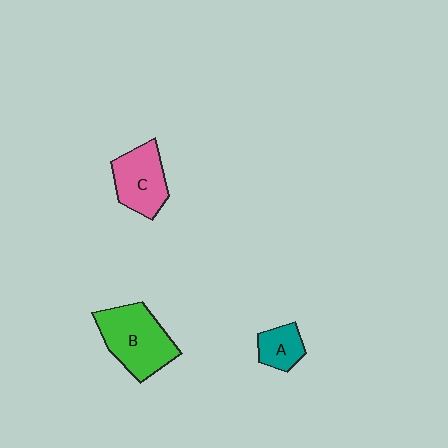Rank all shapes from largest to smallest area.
From largest to smallest: B (green), C (pink), A (teal).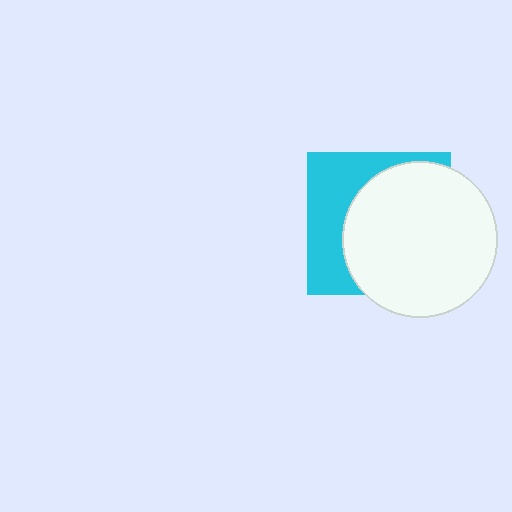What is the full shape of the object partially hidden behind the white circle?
The partially hidden object is a cyan square.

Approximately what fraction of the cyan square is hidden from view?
Roughly 62% of the cyan square is hidden behind the white circle.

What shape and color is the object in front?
The object in front is a white circle.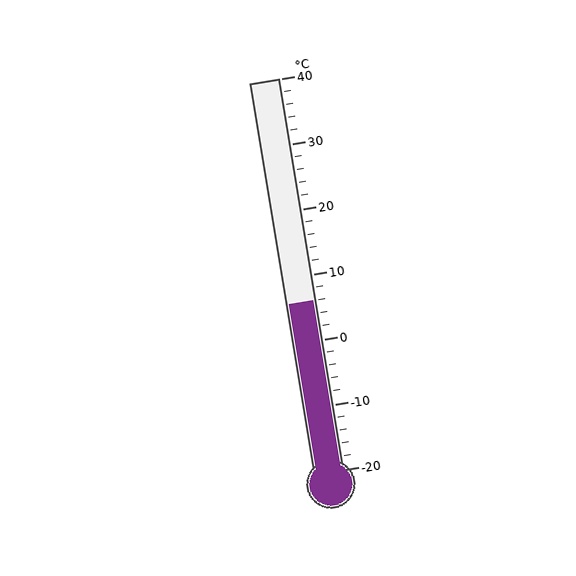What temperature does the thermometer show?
The thermometer shows approximately 6°C.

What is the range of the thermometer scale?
The thermometer scale ranges from -20°C to 40°C.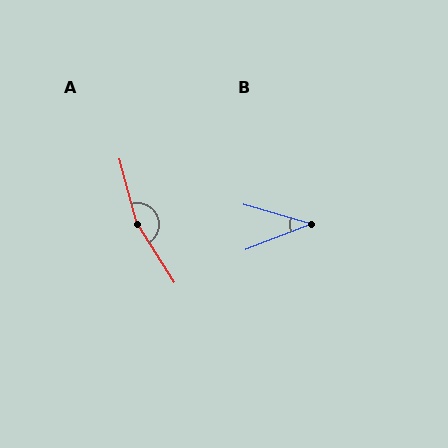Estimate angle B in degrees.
Approximately 38 degrees.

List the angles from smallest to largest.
B (38°), A (162°).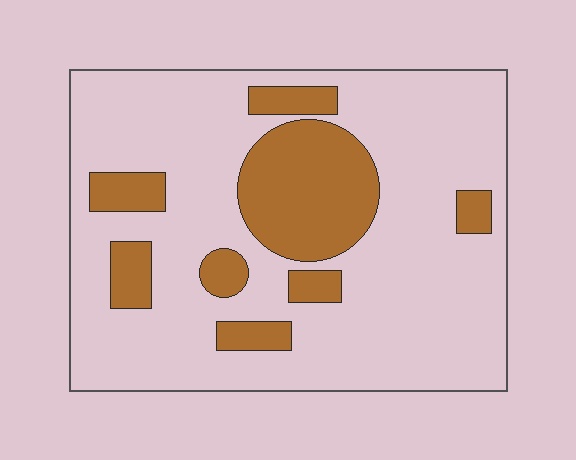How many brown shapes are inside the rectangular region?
8.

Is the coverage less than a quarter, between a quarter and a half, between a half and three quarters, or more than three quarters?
Less than a quarter.